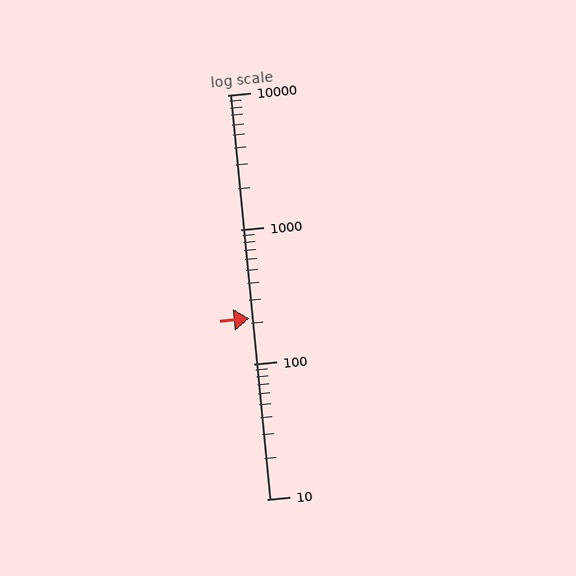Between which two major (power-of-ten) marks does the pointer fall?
The pointer is between 100 and 1000.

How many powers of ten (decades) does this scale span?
The scale spans 3 decades, from 10 to 10000.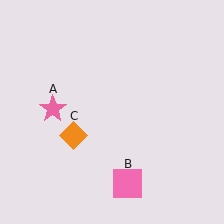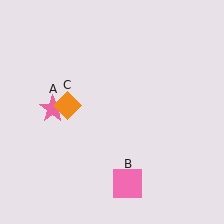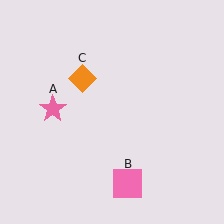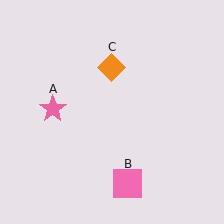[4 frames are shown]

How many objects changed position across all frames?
1 object changed position: orange diamond (object C).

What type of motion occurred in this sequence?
The orange diamond (object C) rotated clockwise around the center of the scene.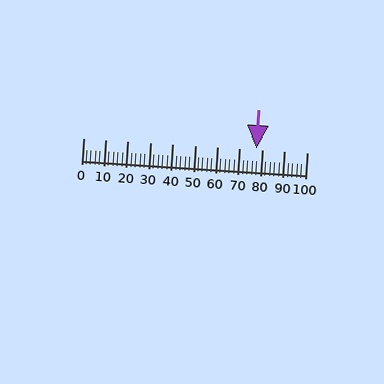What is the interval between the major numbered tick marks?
The major tick marks are spaced 10 units apart.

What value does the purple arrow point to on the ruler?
The purple arrow points to approximately 77.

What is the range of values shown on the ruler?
The ruler shows values from 0 to 100.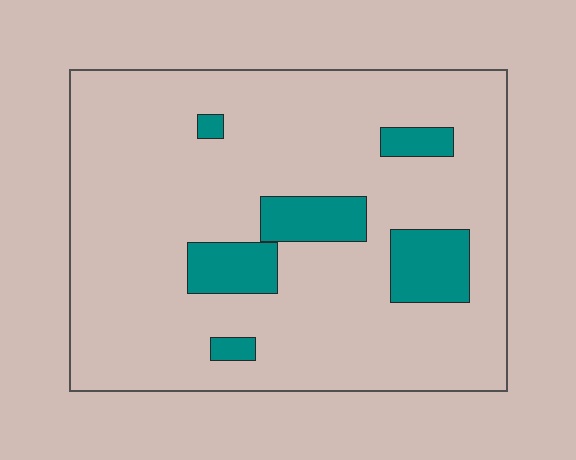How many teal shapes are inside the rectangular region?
6.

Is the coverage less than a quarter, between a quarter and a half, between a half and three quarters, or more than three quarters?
Less than a quarter.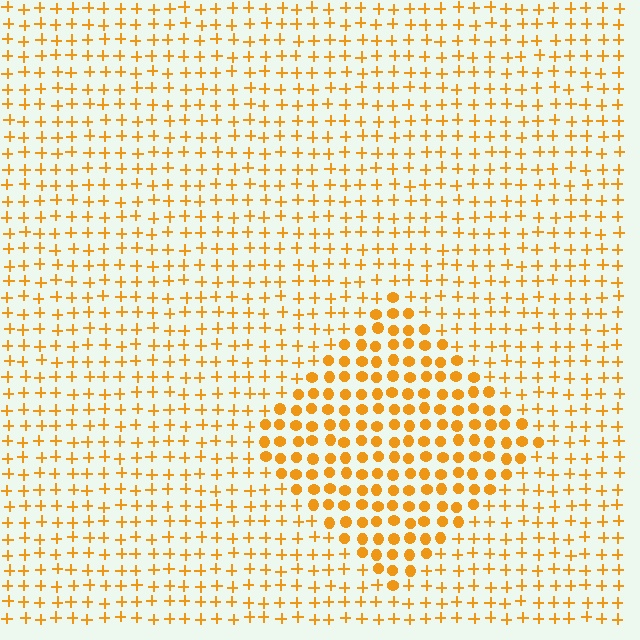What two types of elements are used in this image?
The image uses circles inside the diamond region and plus signs outside it.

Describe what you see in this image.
The image is filled with small orange elements arranged in a uniform grid. A diamond-shaped region contains circles, while the surrounding area contains plus signs. The boundary is defined purely by the change in element shape.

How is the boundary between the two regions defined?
The boundary is defined by a change in element shape: circles inside vs. plus signs outside. All elements share the same color and spacing.